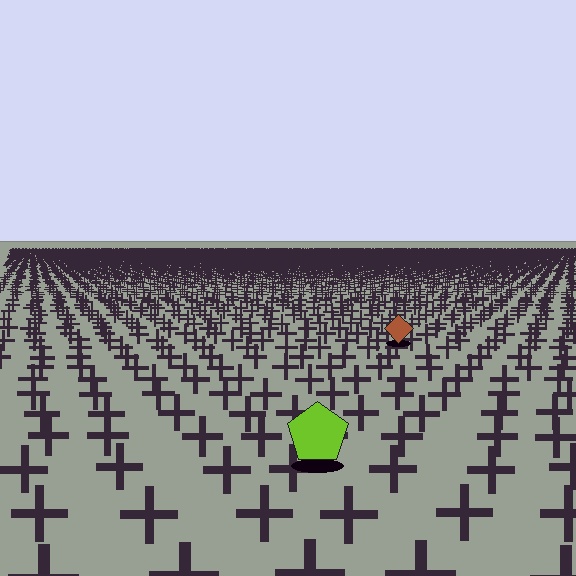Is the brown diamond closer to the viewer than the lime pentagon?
No. The lime pentagon is closer — you can tell from the texture gradient: the ground texture is coarser near it.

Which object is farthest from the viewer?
The brown diamond is farthest from the viewer. It appears smaller and the ground texture around it is denser.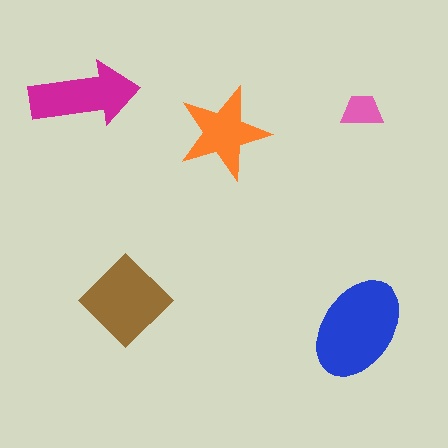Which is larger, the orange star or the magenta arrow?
The magenta arrow.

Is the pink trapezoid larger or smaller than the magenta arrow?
Smaller.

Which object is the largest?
The blue ellipse.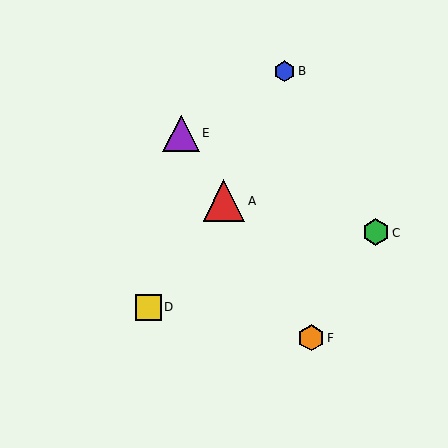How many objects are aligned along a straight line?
3 objects (A, E, F) are aligned along a straight line.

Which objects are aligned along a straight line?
Objects A, E, F are aligned along a straight line.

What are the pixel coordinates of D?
Object D is at (148, 307).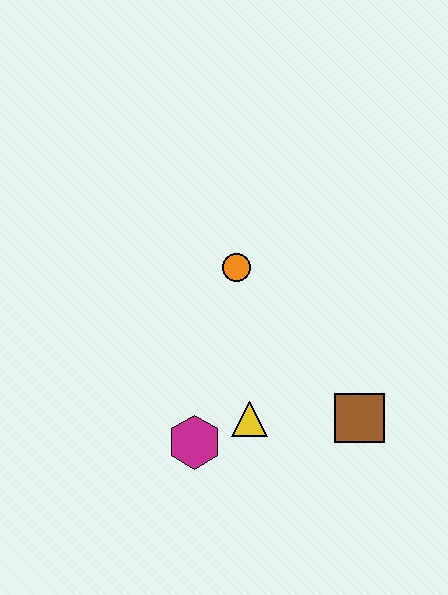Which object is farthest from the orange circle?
The brown square is farthest from the orange circle.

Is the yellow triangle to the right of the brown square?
No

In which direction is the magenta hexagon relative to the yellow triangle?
The magenta hexagon is to the left of the yellow triangle.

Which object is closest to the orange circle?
The yellow triangle is closest to the orange circle.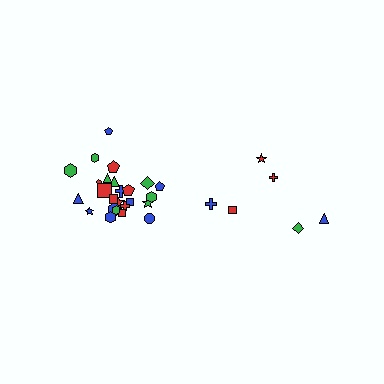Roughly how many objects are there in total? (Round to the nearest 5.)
Roughly 30 objects in total.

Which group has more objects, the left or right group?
The left group.